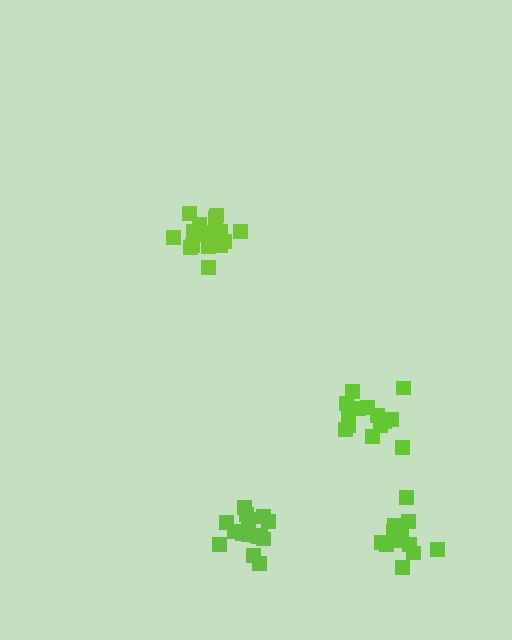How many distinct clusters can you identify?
There are 4 distinct clusters.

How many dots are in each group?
Group 1: 15 dots, Group 2: 14 dots, Group 3: 17 dots, Group 4: 16 dots (62 total).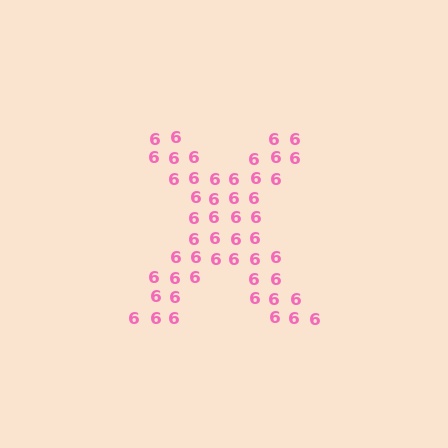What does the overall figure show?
The overall figure shows the letter X.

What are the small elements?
The small elements are digit 6's.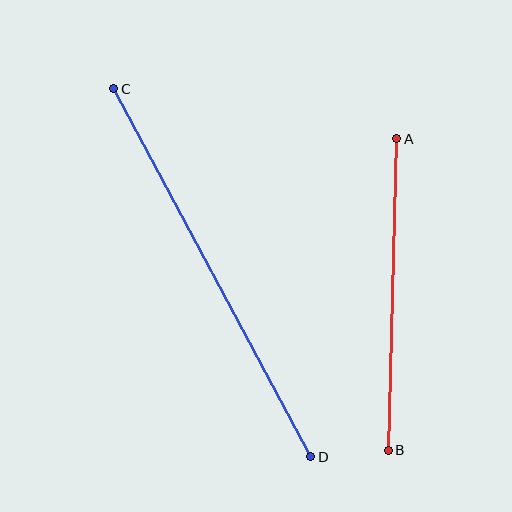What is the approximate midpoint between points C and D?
The midpoint is at approximately (212, 273) pixels.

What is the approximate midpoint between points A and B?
The midpoint is at approximately (392, 294) pixels.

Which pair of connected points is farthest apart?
Points C and D are farthest apart.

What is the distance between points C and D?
The distance is approximately 417 pixels.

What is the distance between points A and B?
The distance is approximately 312 pixels.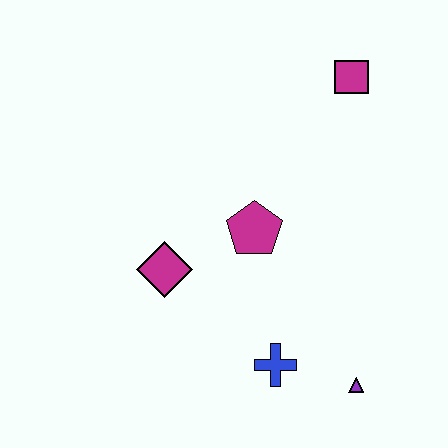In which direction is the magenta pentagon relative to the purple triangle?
The magenta pentagon is above the purple triangle.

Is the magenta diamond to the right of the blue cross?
No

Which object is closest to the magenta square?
The magenta pentagon is closest to the magenta square.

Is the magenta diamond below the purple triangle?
No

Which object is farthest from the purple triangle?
The magenta square is farthest from the purple triangle.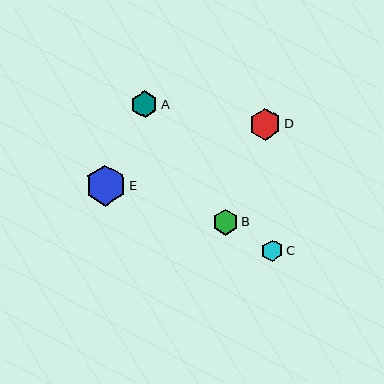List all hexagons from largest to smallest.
From largest to smallest: E, D, A, B, C.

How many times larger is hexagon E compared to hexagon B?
Hexagon E is approximately 1.6 times the size of hexagon B.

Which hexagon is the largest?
Hexagon E is the largest with a size of approximately 40 pixels.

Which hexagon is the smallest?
Hexagon C is the smallest with a size of approximately 22 pixels.